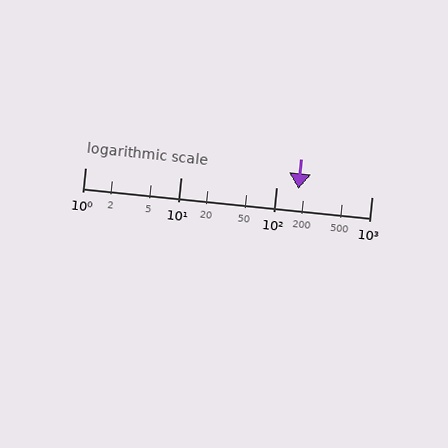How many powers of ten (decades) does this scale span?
The scale spans 3 decades, from 1 to 1000.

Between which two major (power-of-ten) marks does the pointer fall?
The pointer is between 100 and 1000.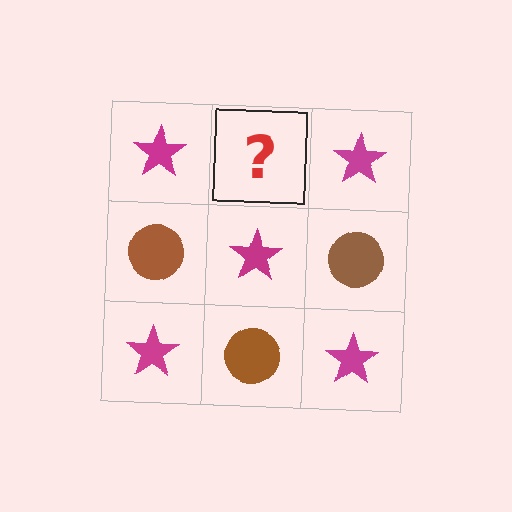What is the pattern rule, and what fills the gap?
The rule is that it alternates magenta star and brown circle in a checkerboard pattern. The gap should be filled with a brown circle.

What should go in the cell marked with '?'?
The missing cell should contain a brown circle.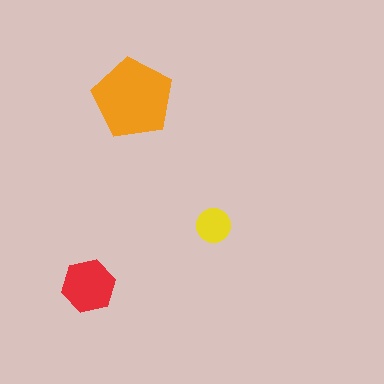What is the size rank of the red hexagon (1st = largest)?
2nd.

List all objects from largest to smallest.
The orange pentagon, the red hexagon, the yellow circle.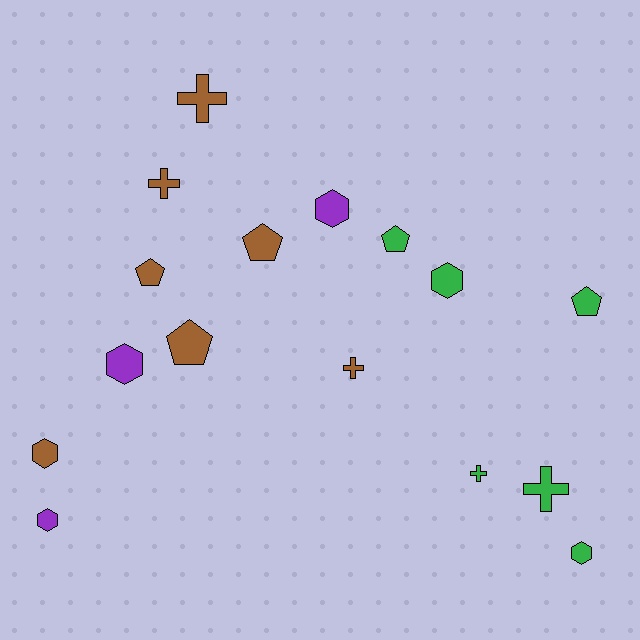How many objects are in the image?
There are 16 objects.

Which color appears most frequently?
Brown, with 7 objects.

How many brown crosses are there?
There are 3 brown crosses.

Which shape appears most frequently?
Hexagon, with 6 objects.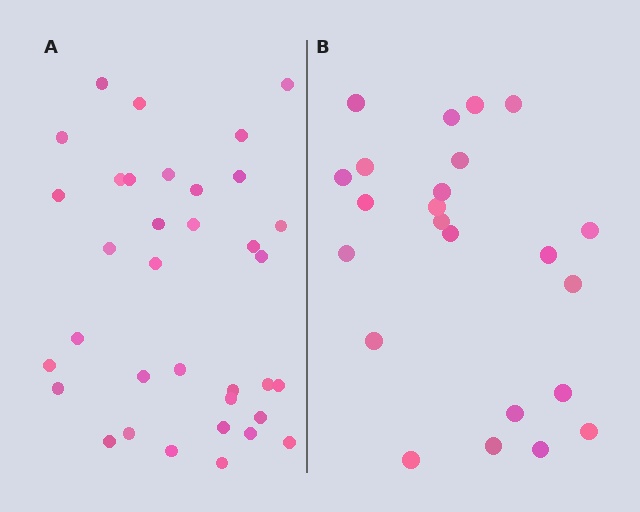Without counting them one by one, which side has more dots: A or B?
Region A (the left region) has more dots.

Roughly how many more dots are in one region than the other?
Region A has roughly 12 or so more dots than region B.